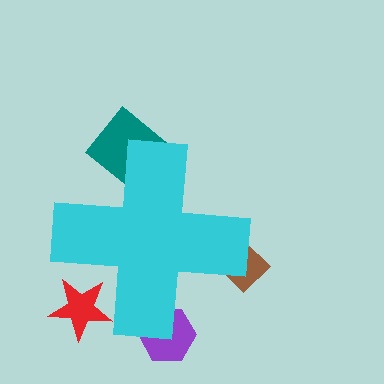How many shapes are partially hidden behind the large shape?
4 shapes are partially hidden.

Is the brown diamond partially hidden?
Yes, the brown diamond is partially hidden behind the cyan cross.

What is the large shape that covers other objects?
A cyan cross.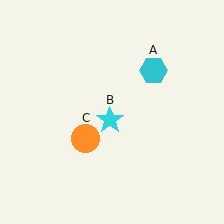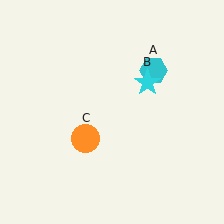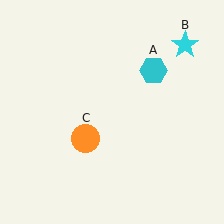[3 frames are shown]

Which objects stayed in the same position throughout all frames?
Cyan hexagon (object A) and orange circle (object C) remained stationary.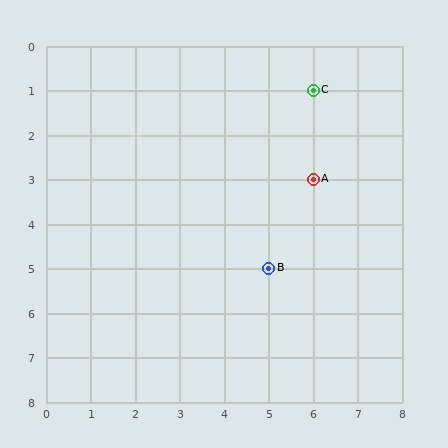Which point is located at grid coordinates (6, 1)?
Point C is at (6, 1).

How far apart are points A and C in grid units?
Points A and C are 2 rows apart.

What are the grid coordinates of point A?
Point A is at grid coordinates (6, 3).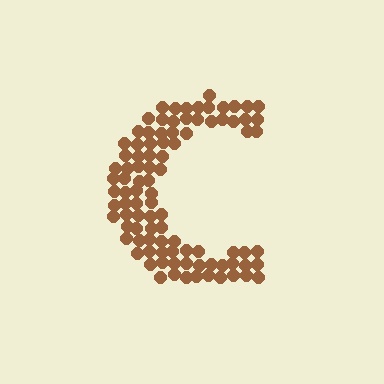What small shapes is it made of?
It is made of small circles.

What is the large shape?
The large shape is the letter C.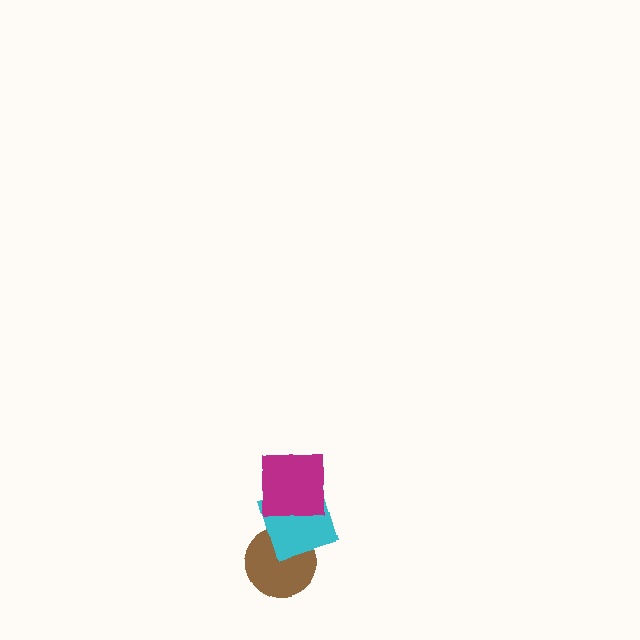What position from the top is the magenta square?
The magenta square is 1st from the top.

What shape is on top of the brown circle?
The cyan square is on top of the brown circle.